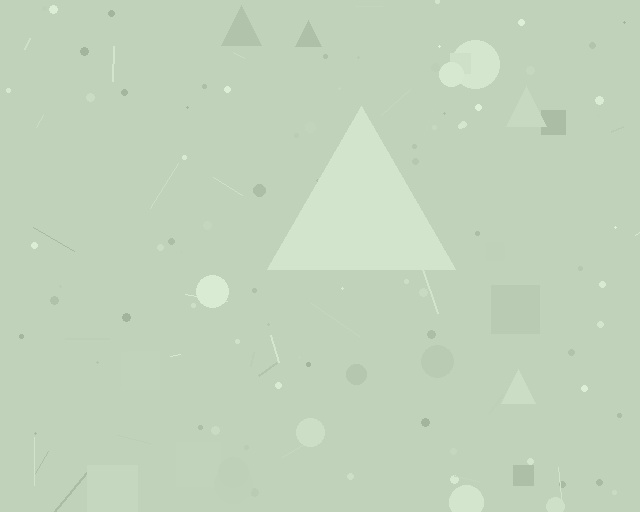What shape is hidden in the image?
A triangle is hidden in the image.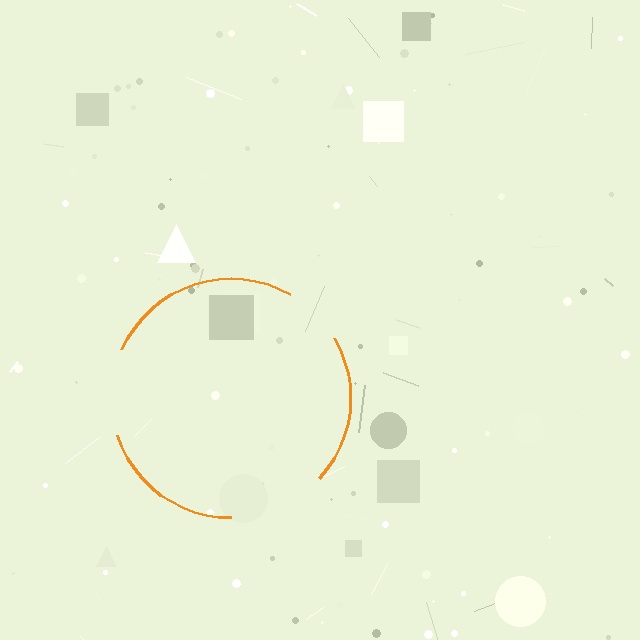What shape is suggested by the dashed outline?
The dashed outline suggests a circle.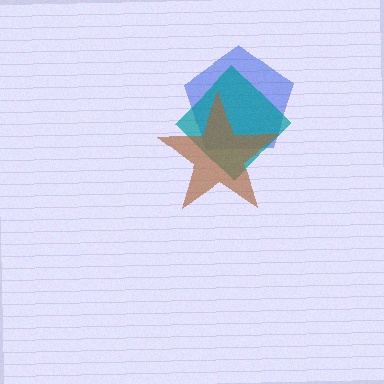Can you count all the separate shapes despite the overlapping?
Yes, there are 3 separate shapes.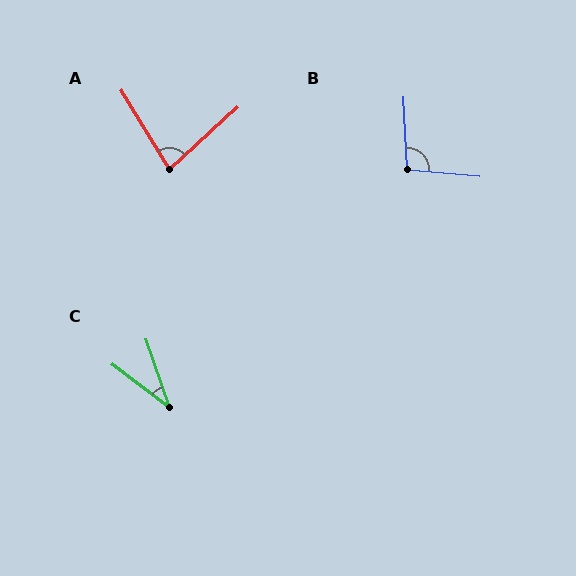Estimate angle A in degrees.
Approximately 79 degrees.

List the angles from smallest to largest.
C (34°), A (79°), B (98°).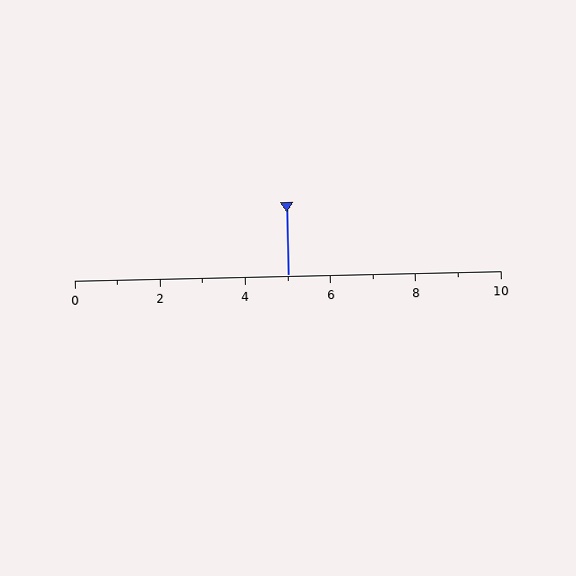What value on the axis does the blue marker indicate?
The marker indicates approximately 5.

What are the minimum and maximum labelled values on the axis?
The axis runs from 0 to 10.